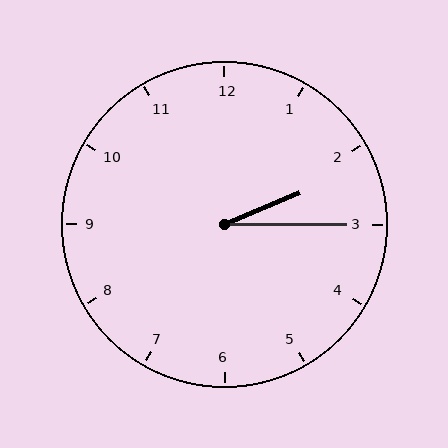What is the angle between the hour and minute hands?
Approximately 22 degrees.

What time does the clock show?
2:15.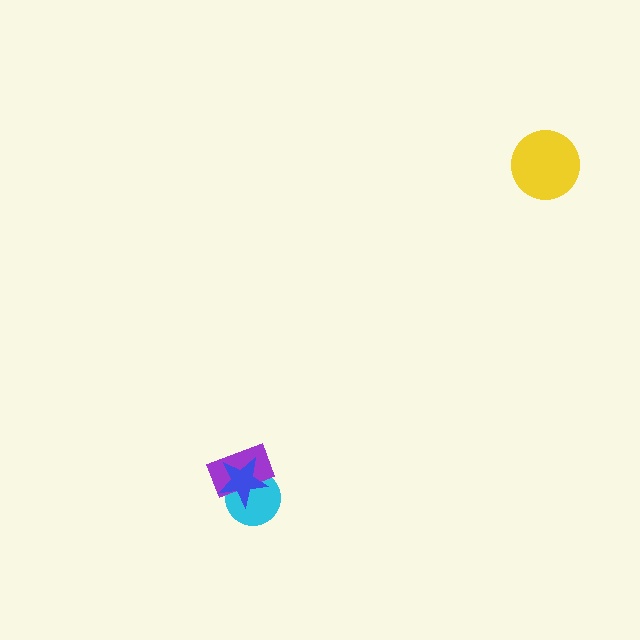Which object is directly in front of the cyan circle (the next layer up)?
The purple rectangle is directly in front of the cyan circle.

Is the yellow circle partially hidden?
No, no other shape covers it.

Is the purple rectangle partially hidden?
Yes, it is partially covered by another shape.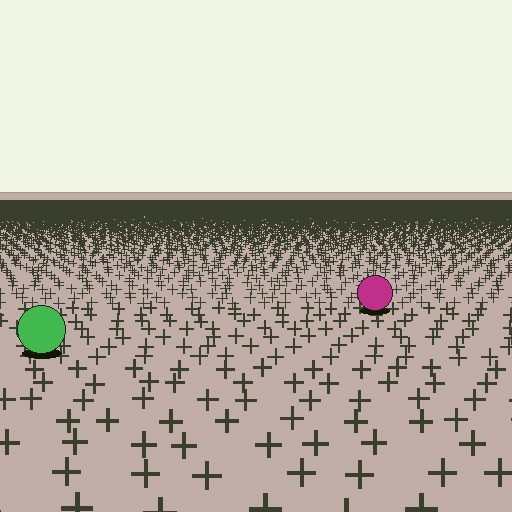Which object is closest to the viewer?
The green circle is closest. The texture marks near it are larger and more spread out.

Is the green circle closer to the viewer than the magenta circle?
Yes. The green circle is closer — you can tell from the texture gradient: the ground texture is coarser near it.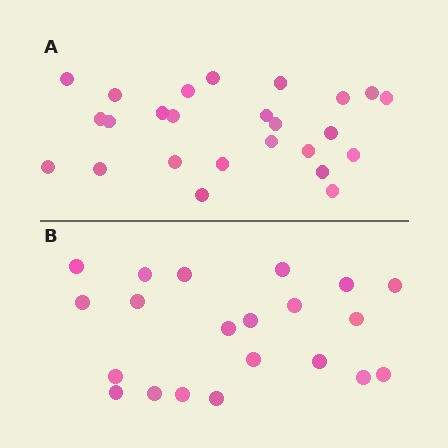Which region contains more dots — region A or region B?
Region A (the top region) has more dots.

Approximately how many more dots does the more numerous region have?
Region A has about 4 more dots than region B.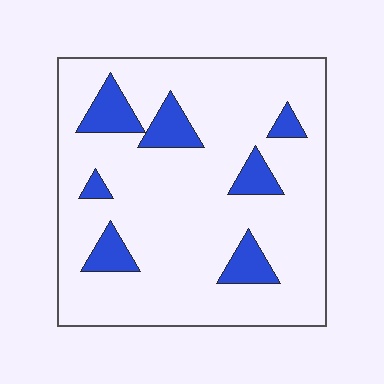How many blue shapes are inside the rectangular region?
7.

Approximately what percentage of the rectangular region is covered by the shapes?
Approximately 15%.